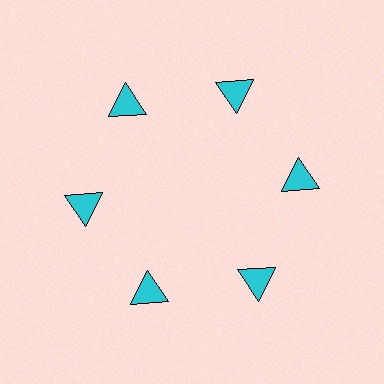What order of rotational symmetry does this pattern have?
This pattern has 6-fold rotational symmetry.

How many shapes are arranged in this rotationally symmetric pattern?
There are 6 shapes, arranged in 6 groups of 1.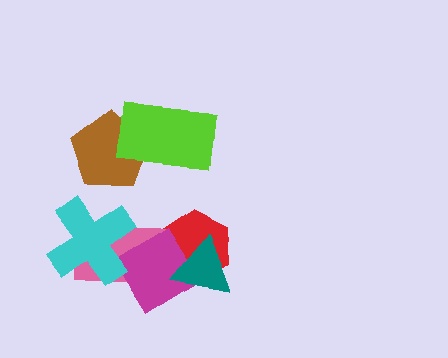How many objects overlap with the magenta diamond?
4 objects overlap with the magenta diamond.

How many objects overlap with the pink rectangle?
3 objects overlap with the pink rectangle.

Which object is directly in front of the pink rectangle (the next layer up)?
The magenta diamond is directly in front of the pink rectangle.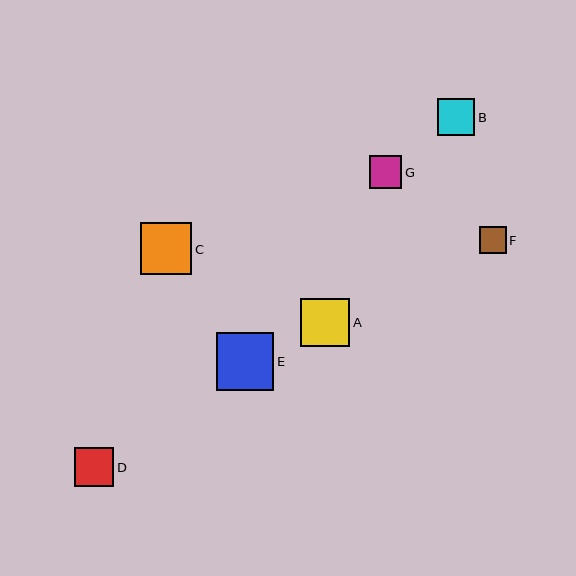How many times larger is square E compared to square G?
Square E is approximately 1.8 times the size of square G.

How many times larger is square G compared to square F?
Square G is approximately 1.2 times the size of square F.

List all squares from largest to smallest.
From largest to smallest: E, C, A, D, B, G, F.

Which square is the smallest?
Square F is the smallest with a size of approximately 27 pixels.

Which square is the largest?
Square E is the largest with a size of approximately 58 pixels.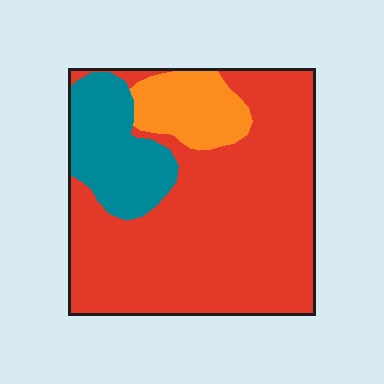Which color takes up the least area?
Orange, at roughly 10%.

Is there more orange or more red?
Red.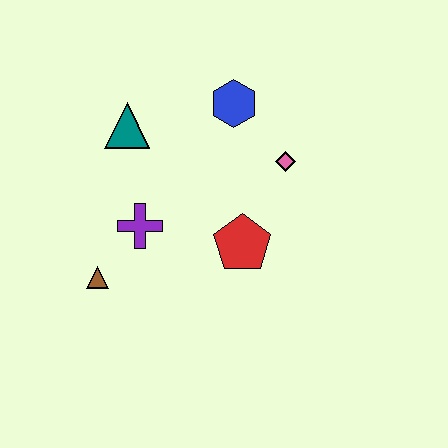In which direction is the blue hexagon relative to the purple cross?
The blue hexagon is above the purple cross.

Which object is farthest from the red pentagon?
The teal triangle is farthest from the red pentagon.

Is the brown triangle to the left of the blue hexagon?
Yes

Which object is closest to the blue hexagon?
The pink diamond is closest to the blue hexagon.